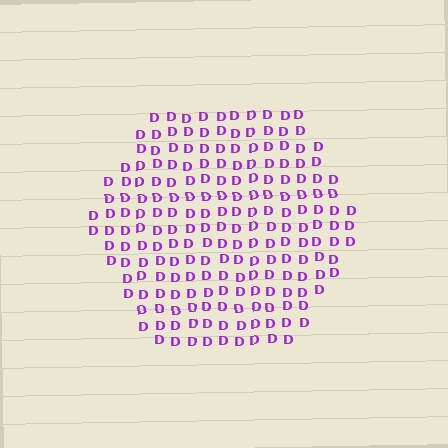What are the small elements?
The small elements are letter D's.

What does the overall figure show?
The overall figure shows a hexagon.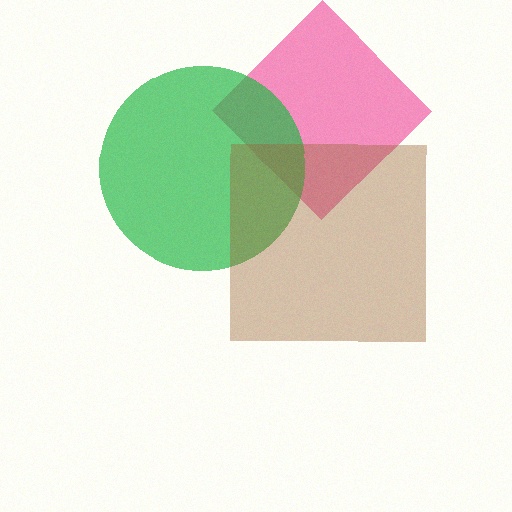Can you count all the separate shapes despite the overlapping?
Yes, there are 3 separate shapes.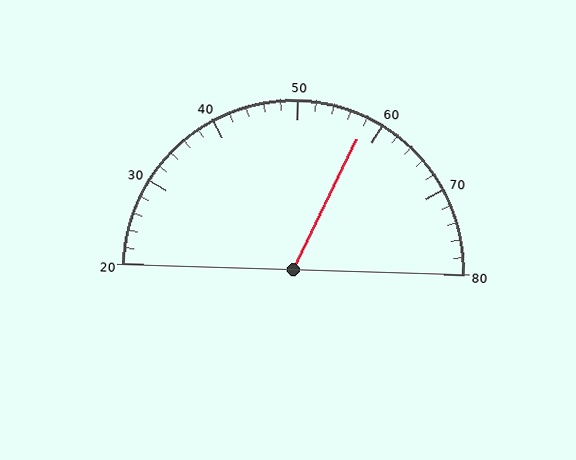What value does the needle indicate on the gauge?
The needle indicates approximately 58.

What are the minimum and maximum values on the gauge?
The gauge ranges from 20 to 80.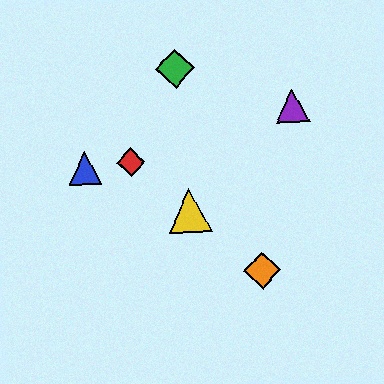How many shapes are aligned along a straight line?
3 shapes (the red diamond, the yellow triangle, the orange diamond) are aligned along a straight line.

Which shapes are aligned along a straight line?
The red diamond, the yellow triangle, the orange diamond are aligned along a straight line.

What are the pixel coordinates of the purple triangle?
The purple triangle is at (292, 106).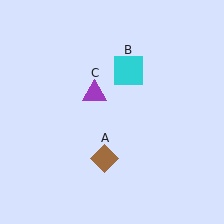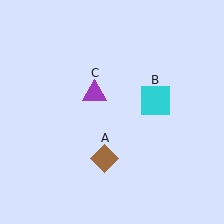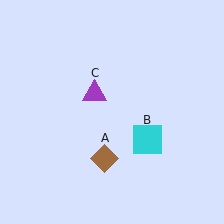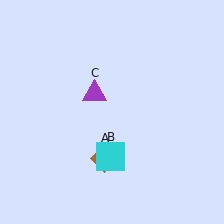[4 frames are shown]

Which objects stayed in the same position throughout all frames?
Brown diamond (object A) and purple triangle (object C) remained stationary.